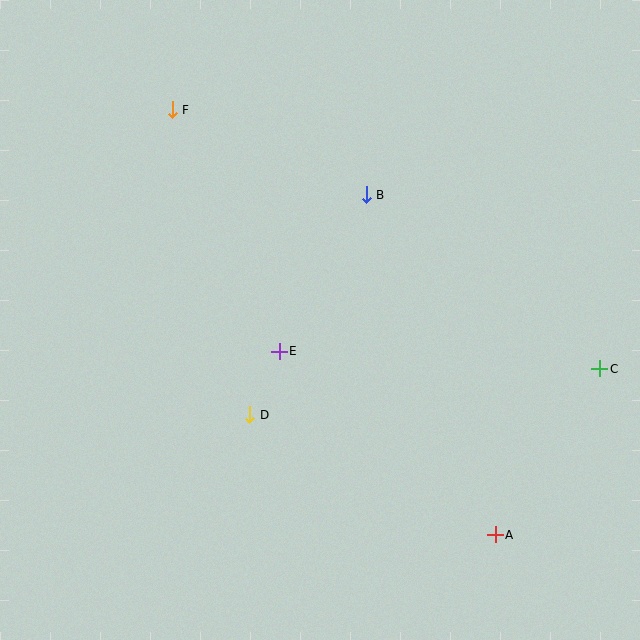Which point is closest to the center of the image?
Point E at (279, 351) is closest to the center.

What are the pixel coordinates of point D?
Point D is at (250, 415).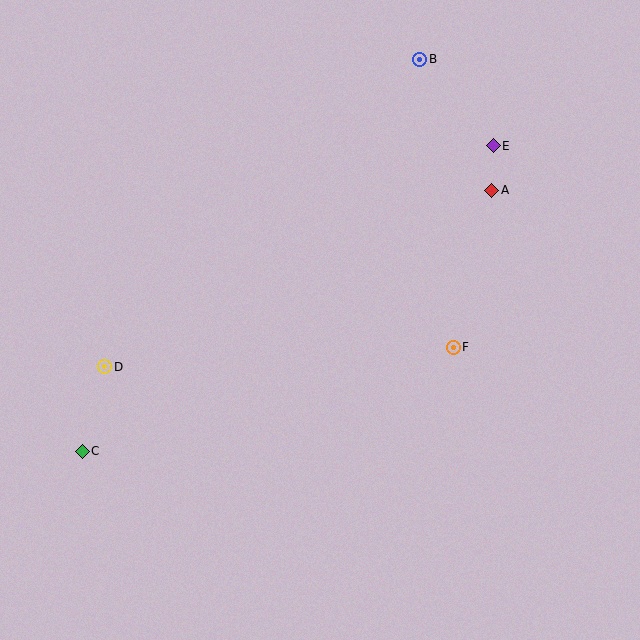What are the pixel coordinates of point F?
Point F is at (453, 347).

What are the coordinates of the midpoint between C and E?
The midpoint between C and E is at (288, 298).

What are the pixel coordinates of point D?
Point D is at (105, 367).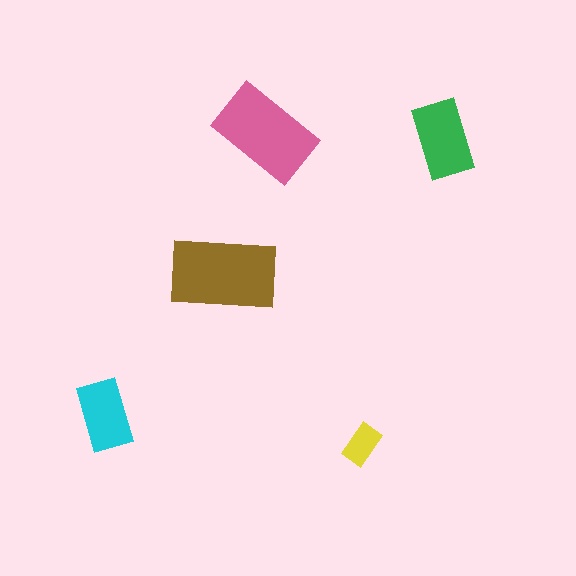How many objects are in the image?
There are 5 objects in the image.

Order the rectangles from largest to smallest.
the brown one, the pink one, the green one, the cyan one, the yellow one.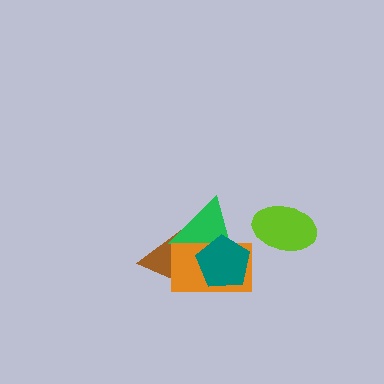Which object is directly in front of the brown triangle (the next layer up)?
The green triangle is directly in front of the brown triangle.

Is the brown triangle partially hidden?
Yes, it is partially covered by another shape.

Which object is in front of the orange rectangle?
The teal pentagon is in front of the orange rectangle.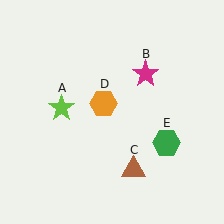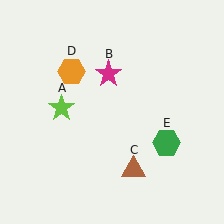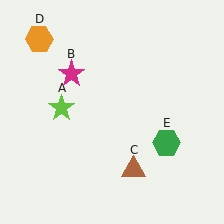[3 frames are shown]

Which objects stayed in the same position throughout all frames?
Lime star (object A) and brown triangle (object C) and green hexagon (object E) remained stationary.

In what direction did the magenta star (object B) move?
The magenta star (object B) moved left.